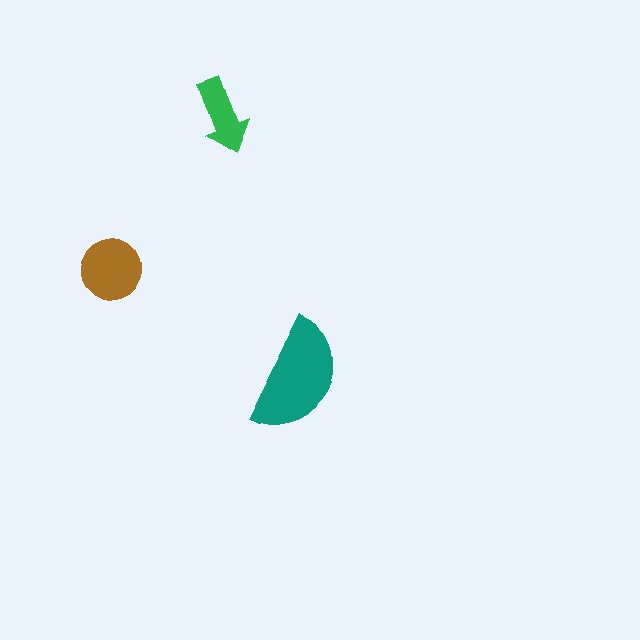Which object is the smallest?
The green arrow.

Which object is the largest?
The teal semicircle.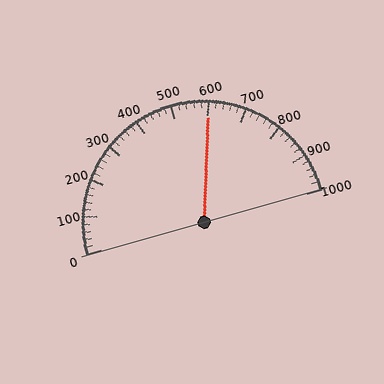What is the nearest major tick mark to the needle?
The nearest major tick mark is 600.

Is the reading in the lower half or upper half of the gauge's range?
The reading is in the upper half of the range (0 to 1000).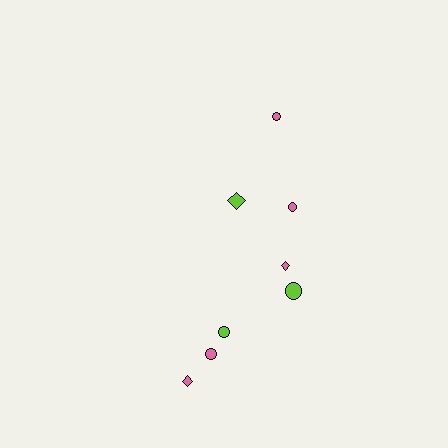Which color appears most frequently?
Pink, with 5 objects.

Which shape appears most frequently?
Circle, with 5 objects.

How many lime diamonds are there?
There is 1 lime diamond.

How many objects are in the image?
There are 8 objects.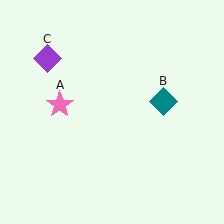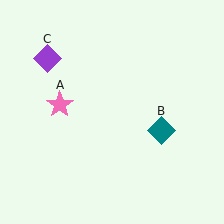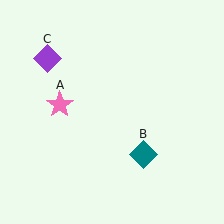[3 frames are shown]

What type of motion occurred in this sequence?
The teal diamond (object B) rotated clockwise around the center of the scene.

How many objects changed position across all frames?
1 object changed position: teal diamond (object B).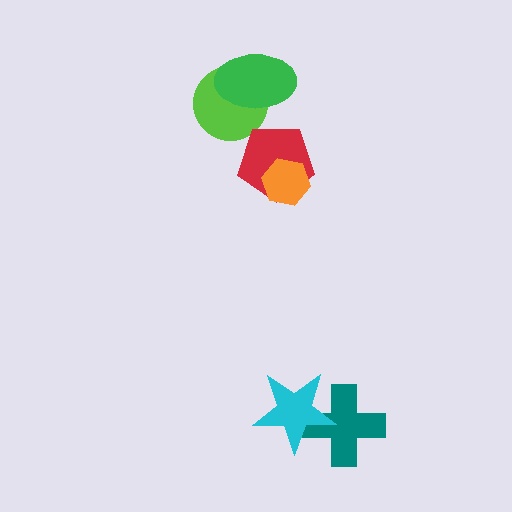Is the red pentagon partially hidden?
Yes, it is partially covered by another shape.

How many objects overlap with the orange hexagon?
1 object overlaps with the orange hexagon.